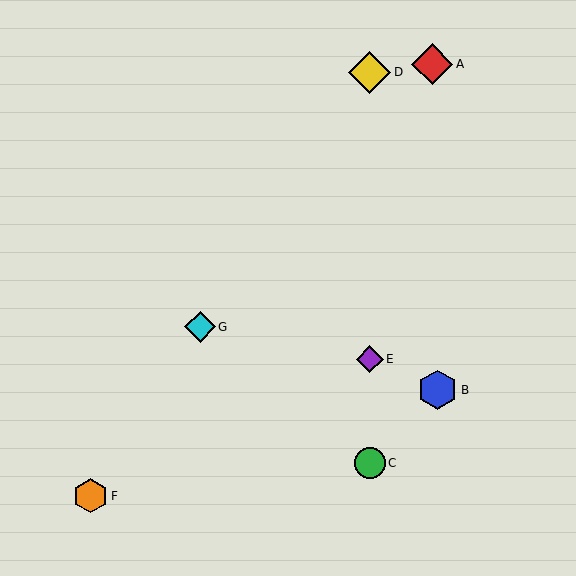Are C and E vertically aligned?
Yes, both are at x≈370.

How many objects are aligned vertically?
3 objects (C, D, E) are aligned vertically.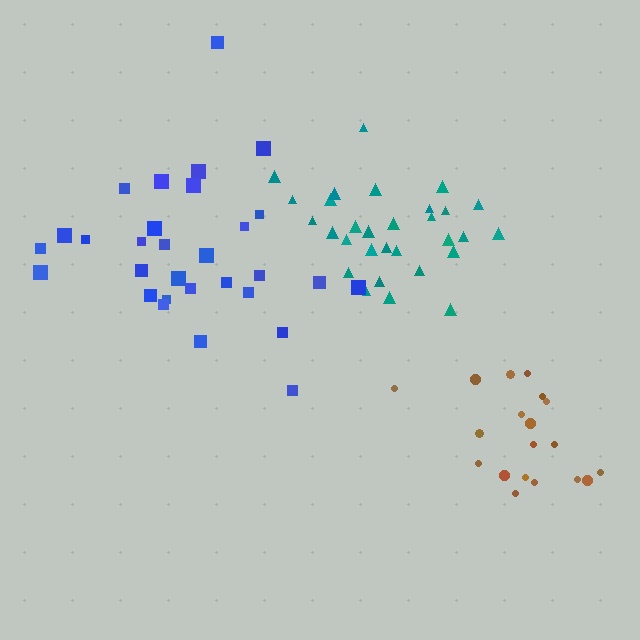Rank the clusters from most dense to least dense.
teal, brown, blue.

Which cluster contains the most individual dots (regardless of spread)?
Teal (30).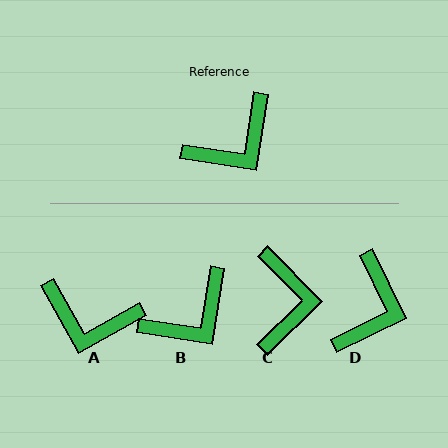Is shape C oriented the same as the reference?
No, it is off by about 53 degrees.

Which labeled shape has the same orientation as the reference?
B.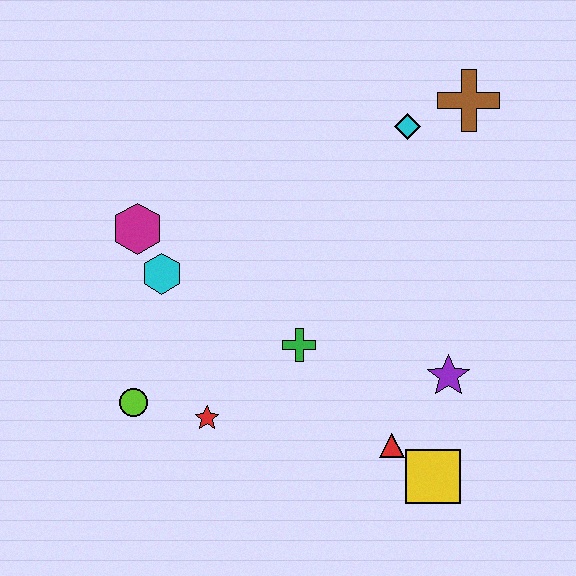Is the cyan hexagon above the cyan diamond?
No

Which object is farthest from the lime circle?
The brown cross is farthest from the lime circle.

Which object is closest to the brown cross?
The cyan diamond is closest to the brown cross.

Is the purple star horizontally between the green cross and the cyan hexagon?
No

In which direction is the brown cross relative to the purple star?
The brown cross is above the purple star.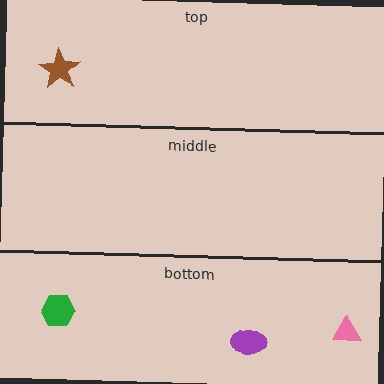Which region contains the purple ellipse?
The bottom region.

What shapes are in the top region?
The brown star.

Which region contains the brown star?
The top region.